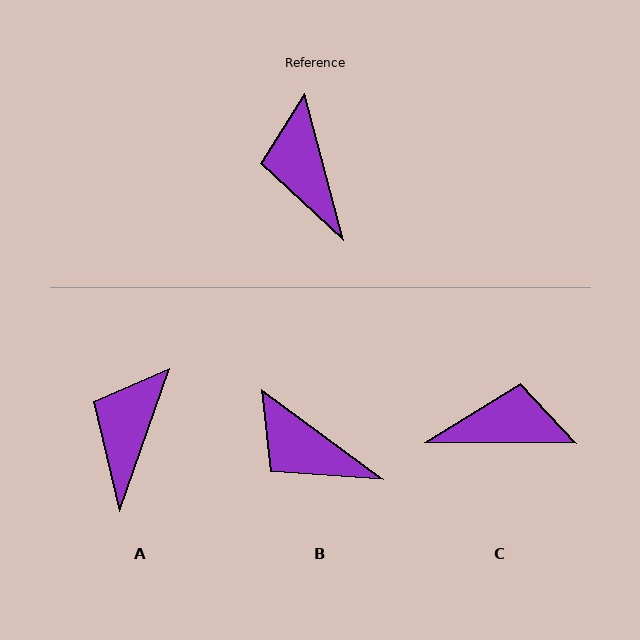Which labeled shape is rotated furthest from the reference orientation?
C, about 105 degrees away.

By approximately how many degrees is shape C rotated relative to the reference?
Approximately 105 degrees clockwise.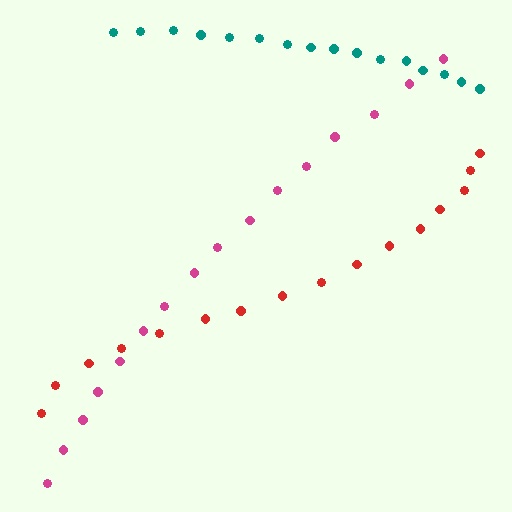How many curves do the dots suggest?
There are 3 distinct paths.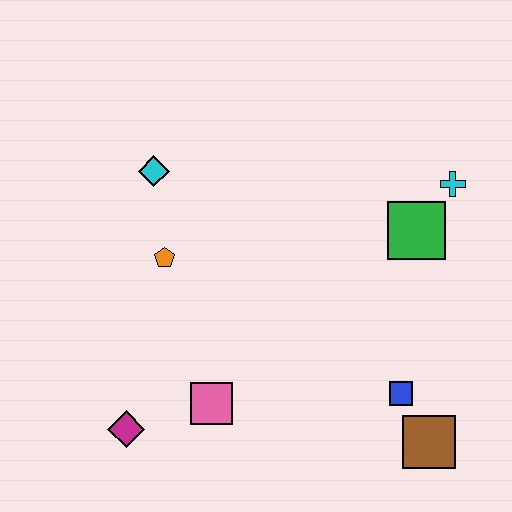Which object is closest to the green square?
The cyan cross is closest to the green square.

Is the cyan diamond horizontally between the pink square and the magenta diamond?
Yes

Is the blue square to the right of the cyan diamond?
Yes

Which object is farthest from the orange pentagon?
The brown square is farthest from the orange pentagon.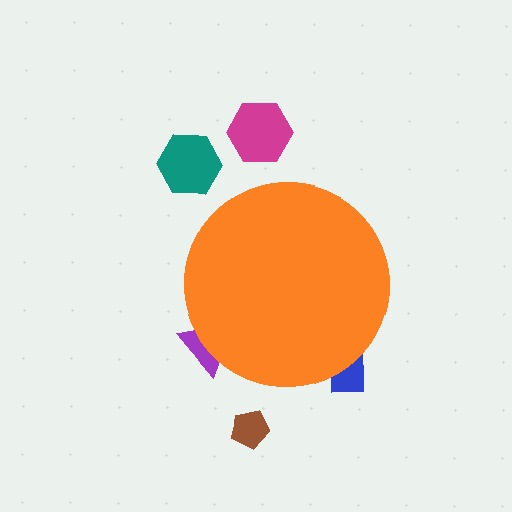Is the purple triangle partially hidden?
Yes, the purple triangle is partially hidden behind the orange circle.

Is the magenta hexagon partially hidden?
No, the magenta hexagon is fully visible.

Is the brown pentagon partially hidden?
No, the brown pentagon is fully visible.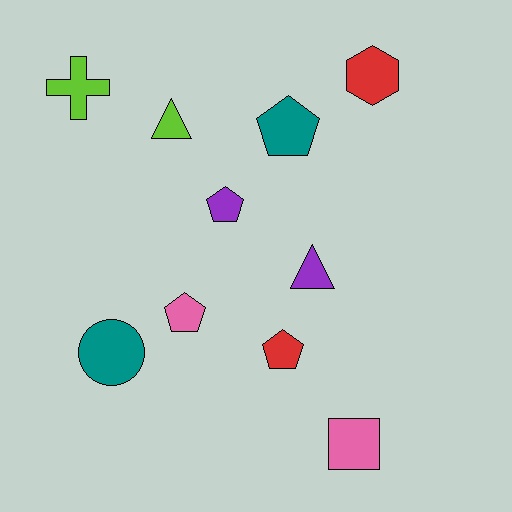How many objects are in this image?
There are 10 objects.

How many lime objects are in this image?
There are 2 lime objects.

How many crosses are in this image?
There is 1 cross.